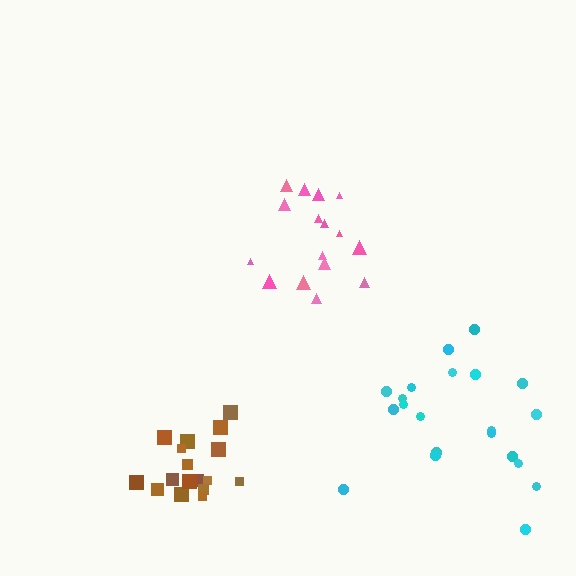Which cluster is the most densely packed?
Brown.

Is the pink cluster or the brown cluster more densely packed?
Brown.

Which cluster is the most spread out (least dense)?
Cyan.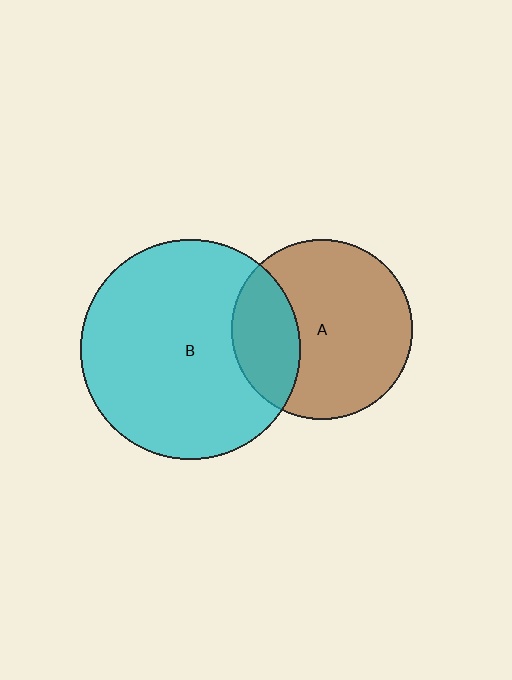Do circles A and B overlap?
Yes.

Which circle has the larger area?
Circle B (cyan).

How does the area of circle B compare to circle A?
Approximately 1.5 times.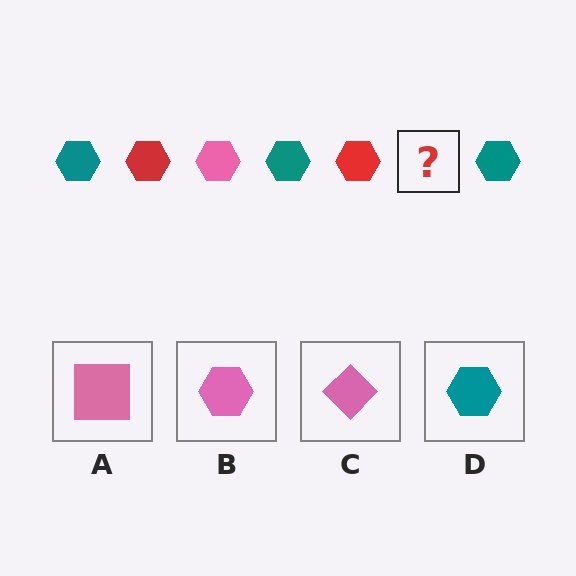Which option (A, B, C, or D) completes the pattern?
B.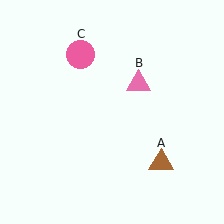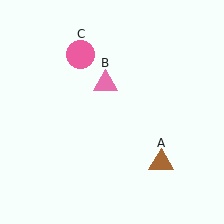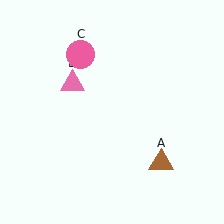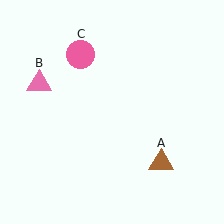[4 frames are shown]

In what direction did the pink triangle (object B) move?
The pink triangle (object B) moved left.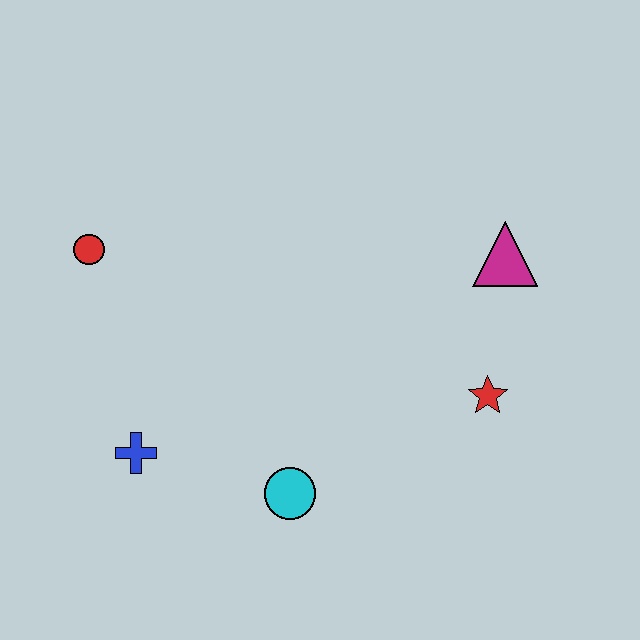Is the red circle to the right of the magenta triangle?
No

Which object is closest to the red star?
The magenta triangle is closest to the red star.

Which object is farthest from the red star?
The red circle is farthest from the red star.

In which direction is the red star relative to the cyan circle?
The red star is to the right of the cyan circle.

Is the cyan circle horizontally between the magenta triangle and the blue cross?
Yes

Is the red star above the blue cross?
Yes